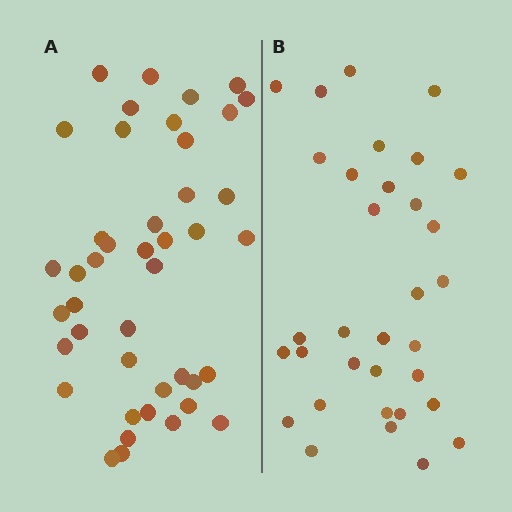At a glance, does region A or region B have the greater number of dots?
Region A (the left region) has more dots.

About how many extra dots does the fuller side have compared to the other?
Region A has roughly 10 or so more dots than region B.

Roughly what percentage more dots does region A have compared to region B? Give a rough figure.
About 30% more.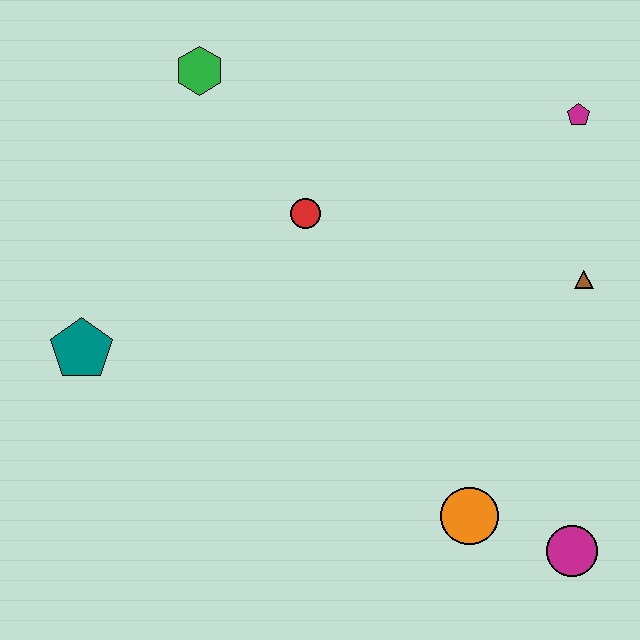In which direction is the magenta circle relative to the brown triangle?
The magenta circle is below the brown triangle.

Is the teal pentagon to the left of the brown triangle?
Yes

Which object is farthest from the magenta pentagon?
The teal pentagon is farthest from the magenta pentagon.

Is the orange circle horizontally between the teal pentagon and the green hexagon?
No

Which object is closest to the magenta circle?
The orange circle is closest to the magenta circle.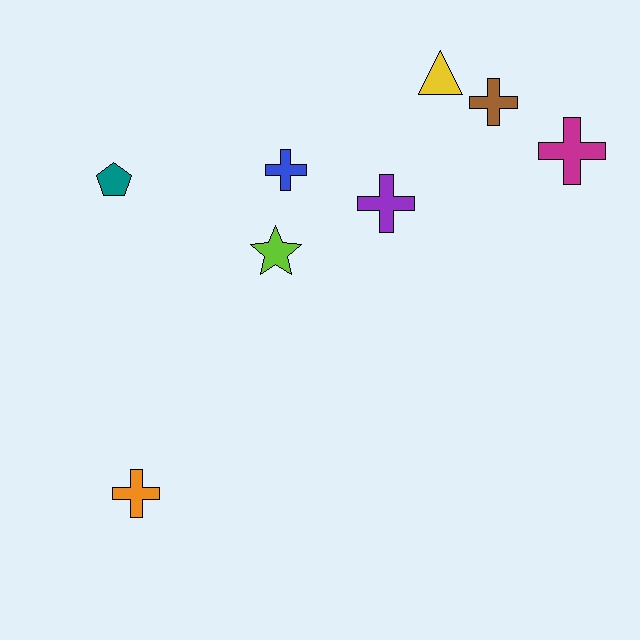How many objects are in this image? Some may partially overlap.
There are 8 objects.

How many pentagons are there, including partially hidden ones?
There is 1 pentagon.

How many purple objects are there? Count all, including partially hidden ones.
There is 1 purple object.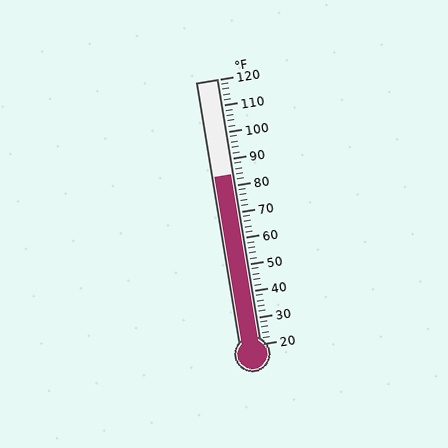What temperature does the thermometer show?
The thermometer shows approximately 84°F.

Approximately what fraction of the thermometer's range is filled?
The thermometer is filled to approximately 65% of its range.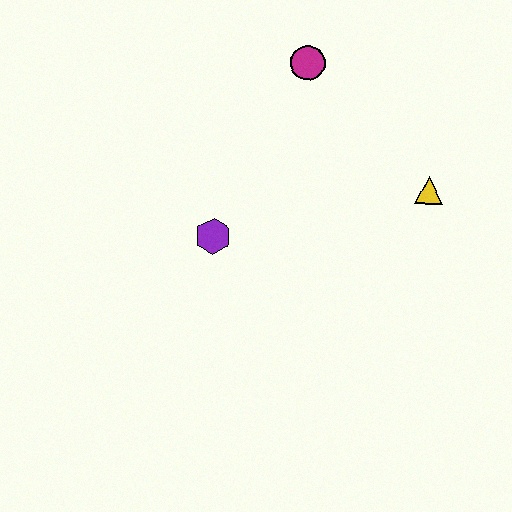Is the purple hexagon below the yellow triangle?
Yes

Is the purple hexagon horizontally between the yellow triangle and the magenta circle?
No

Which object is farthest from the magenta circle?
The purple hexagon is farthest from the magenta circle.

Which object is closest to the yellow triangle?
The magenta circle is closest to the yellow triangle.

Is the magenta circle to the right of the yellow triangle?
No